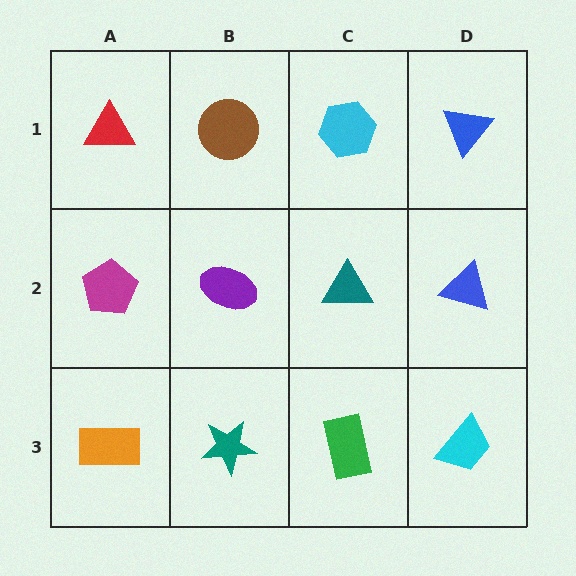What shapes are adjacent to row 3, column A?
A magenta pentagon (row 2, column A), a teal star (row 3, column B).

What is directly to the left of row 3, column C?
A teal star.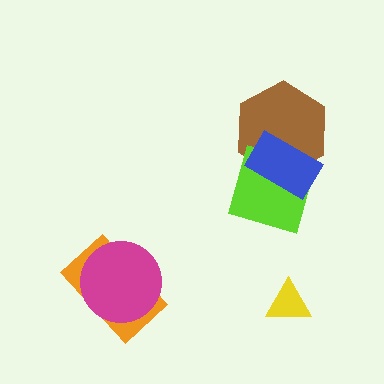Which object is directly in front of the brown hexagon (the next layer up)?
The lime square is directly in front of the brown hexagon.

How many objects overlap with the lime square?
2 objects overlap with the lime square.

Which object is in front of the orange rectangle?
The magenta circle is in front of the orange rectangle.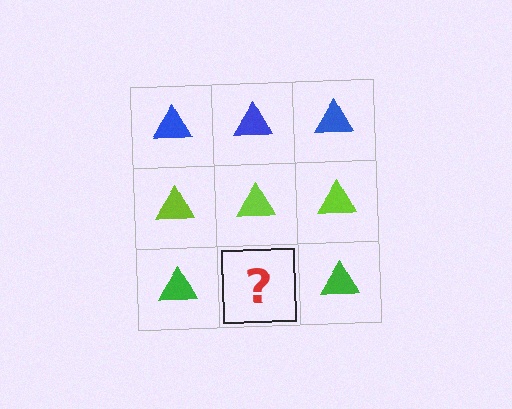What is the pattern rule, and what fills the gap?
The rule is that each row has a consistent color. The gap should be filled with a green triangle.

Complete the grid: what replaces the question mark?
The question mark should be replaced with a green triangle.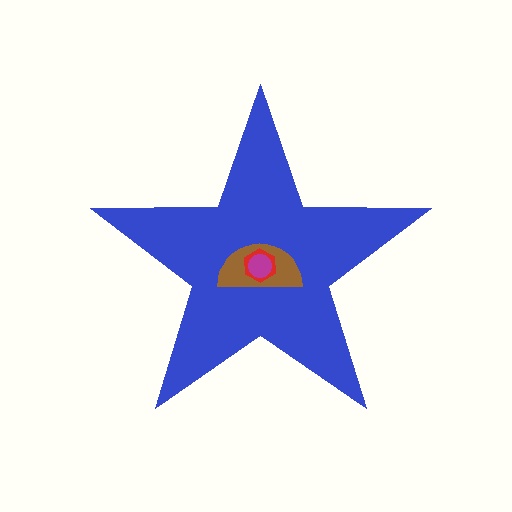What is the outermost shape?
The blue star.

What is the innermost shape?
The magenta circle.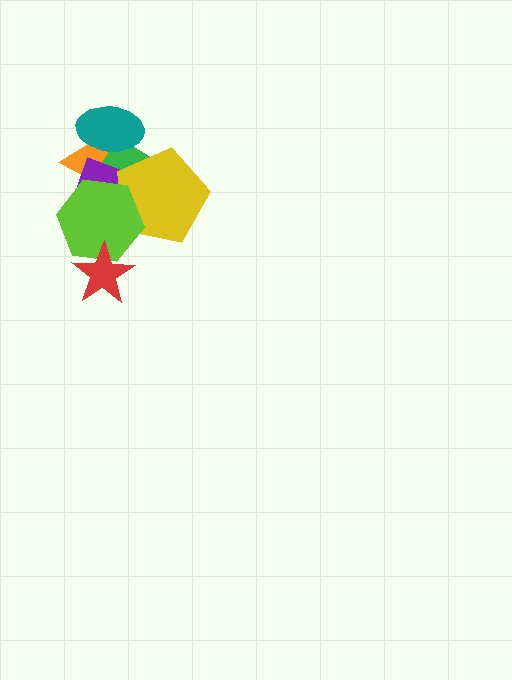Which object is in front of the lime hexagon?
The red star is in front of the lime hexagon.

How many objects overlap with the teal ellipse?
3 objects overlap with the teal ellipse.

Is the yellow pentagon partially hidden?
Yes, it is partially covered by another shape.